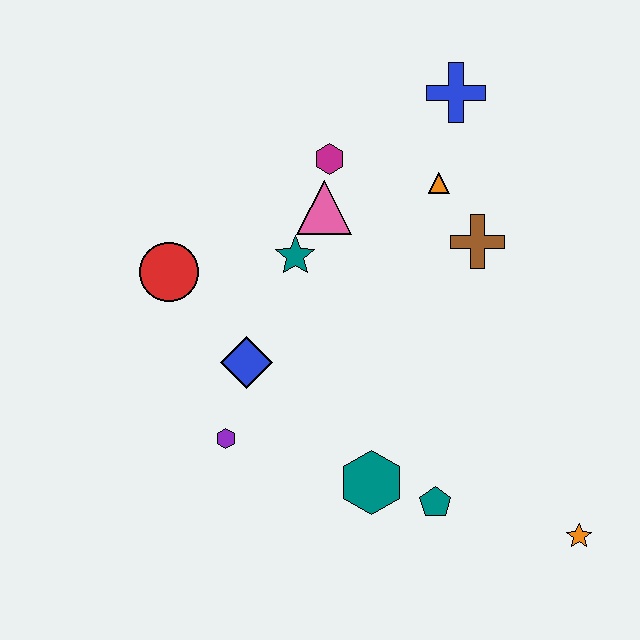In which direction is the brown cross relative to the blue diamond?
The brown cross is to the right of the blue diamond.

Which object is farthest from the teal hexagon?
The blue cross is farthest from the teal hexagon.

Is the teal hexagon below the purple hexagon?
Yes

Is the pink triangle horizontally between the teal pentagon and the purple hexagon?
Yes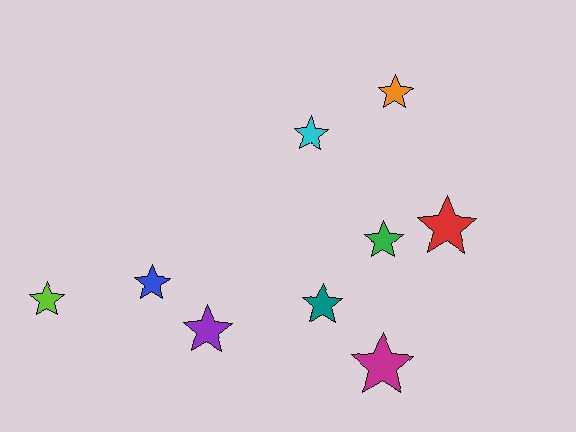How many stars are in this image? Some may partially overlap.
There are 9 stars.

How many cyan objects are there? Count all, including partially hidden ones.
There is 1 cyan object.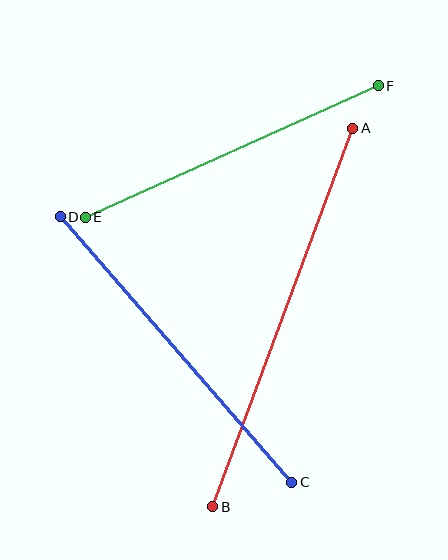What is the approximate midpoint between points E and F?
The midpoint is at approximately (232, 152) pixels.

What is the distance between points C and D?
The distance is approximately 352 pixels.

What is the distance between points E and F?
The distance is approximately 321 pixels.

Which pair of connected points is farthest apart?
Points A and B are farthest apart.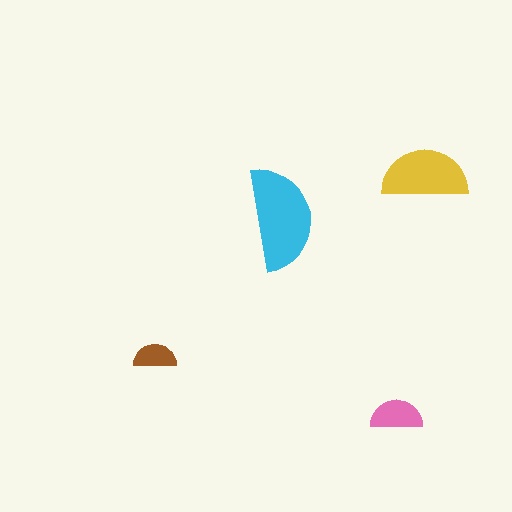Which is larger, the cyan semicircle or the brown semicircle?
The cyan one.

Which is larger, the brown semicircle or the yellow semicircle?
The yellow one.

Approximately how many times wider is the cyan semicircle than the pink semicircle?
About 2 times wider.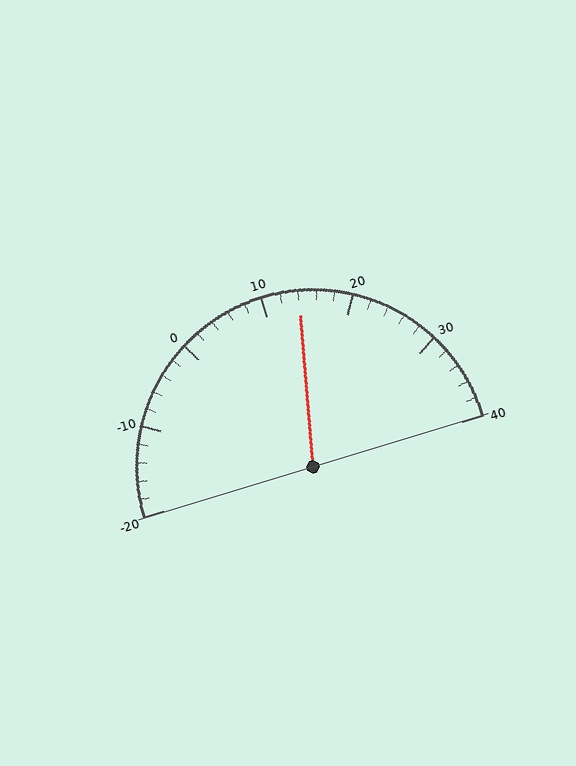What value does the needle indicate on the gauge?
The needle indicates approximately 14.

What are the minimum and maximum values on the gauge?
The gauge ranges from -20 to 40.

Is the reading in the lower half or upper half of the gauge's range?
The reading is in the upper half of the range (-20 to 40).